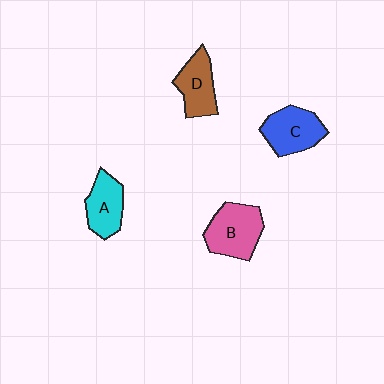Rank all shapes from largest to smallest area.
From largest to smallest: B (pink), C (blue), D (brown), A (cyan).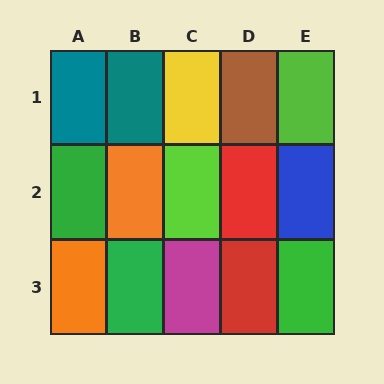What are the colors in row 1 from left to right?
Teal, teal, yellow, brown, lime.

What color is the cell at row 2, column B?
Orange.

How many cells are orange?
2 cells are orange.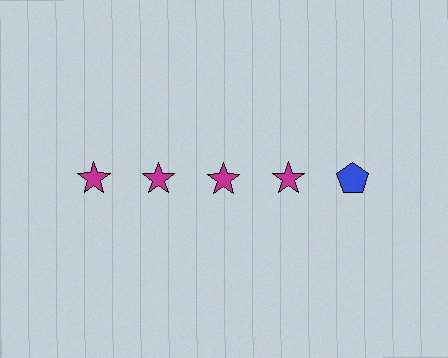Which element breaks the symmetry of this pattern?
The blue pentagon in the top row, rightmost column breaks the symmetry. All other shapes are magenta stars.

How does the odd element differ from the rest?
It differs in both color (blue instead of magenta) and shape (pentagon instead of star).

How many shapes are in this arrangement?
There are 5 shapes arranged in a grid pattern.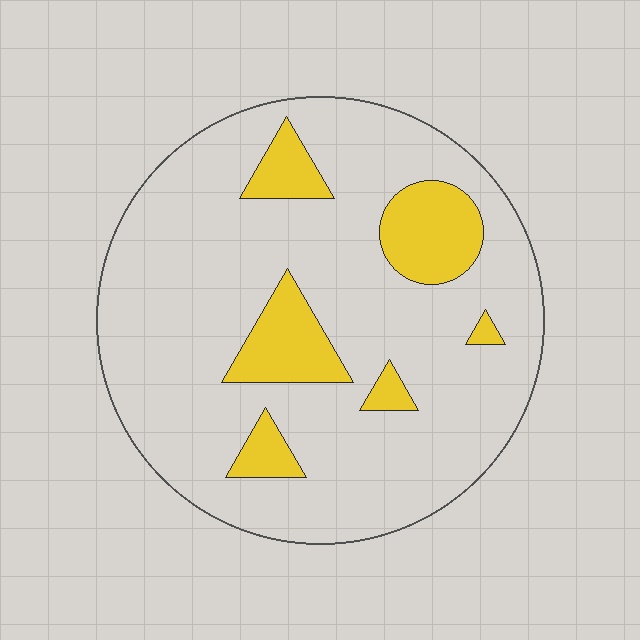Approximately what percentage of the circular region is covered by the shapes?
Approximately 15%.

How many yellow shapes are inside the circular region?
6.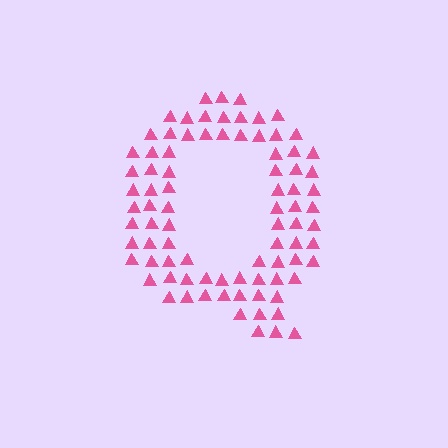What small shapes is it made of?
It is made of small triangles.